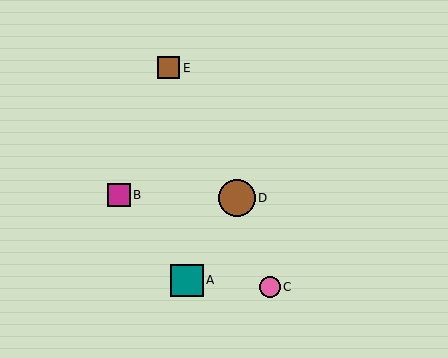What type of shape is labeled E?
Shape E is a brown square.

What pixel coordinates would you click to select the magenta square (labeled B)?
Click at (119, 195) to select the magenta square B.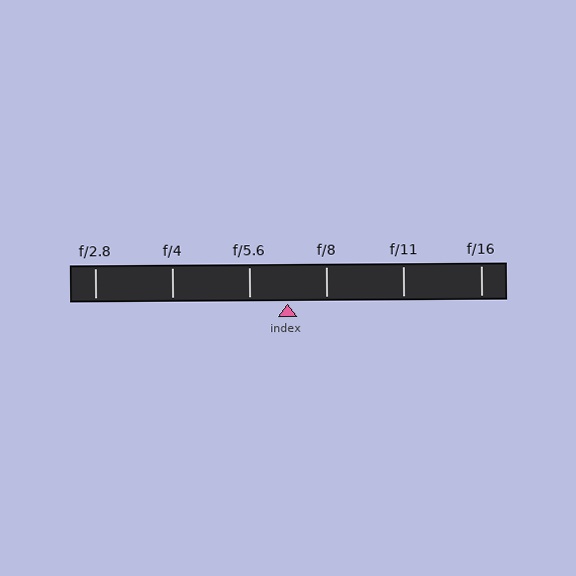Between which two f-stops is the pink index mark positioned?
The index mark is between f/5.6 and f/8.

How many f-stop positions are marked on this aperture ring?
There are 6 f-stop positions marked.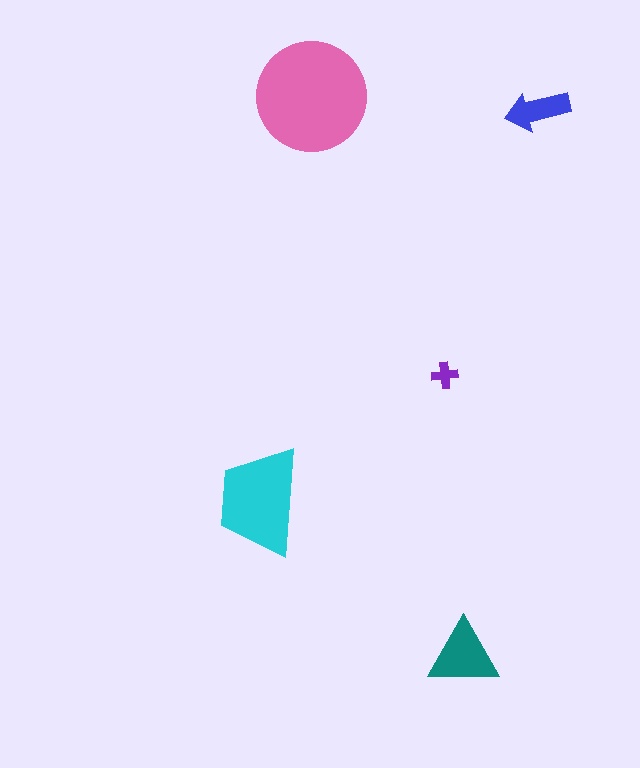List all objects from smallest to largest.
The purple cross, the blue arrow, the teal triangle, the cyan trapezoid, the pink circle.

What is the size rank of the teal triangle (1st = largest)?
3rd.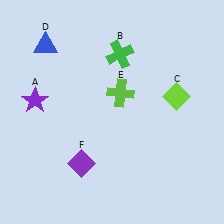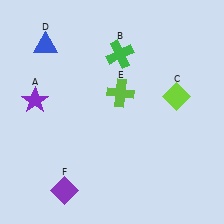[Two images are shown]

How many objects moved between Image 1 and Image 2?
1 object moved between the two images.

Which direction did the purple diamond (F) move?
The purple diamond (F) moved down.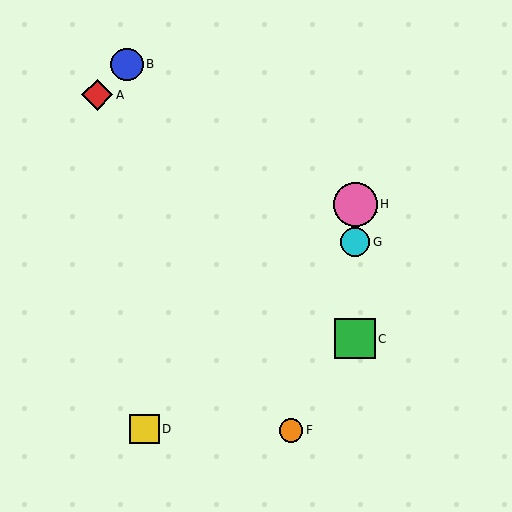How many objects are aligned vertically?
4 objects (C, E, G, H) are aligned vertically.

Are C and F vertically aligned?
No, C is at x≈355 and F is at x≈291.